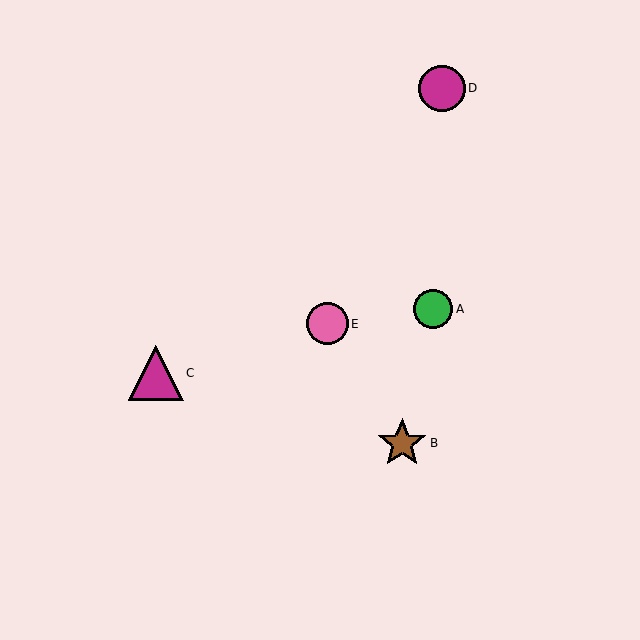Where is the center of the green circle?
The center of the green circle is at (433, 309).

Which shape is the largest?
The magenta triangle (labeled C) is the largest.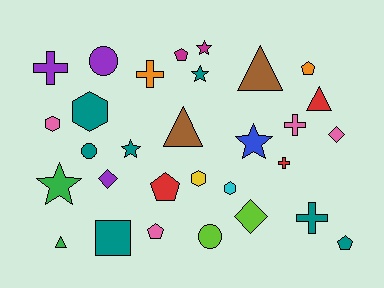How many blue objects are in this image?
There is 1 blue object.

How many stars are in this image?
There are 5 stars.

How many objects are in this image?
There are 30 objects.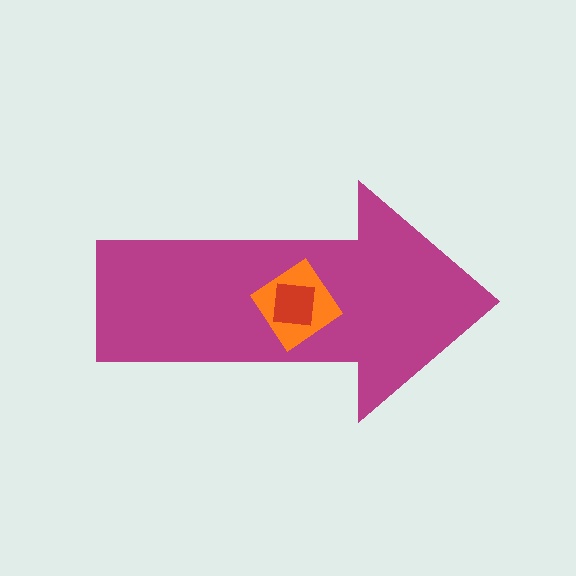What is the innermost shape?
The red square.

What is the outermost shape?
The magenta arrow.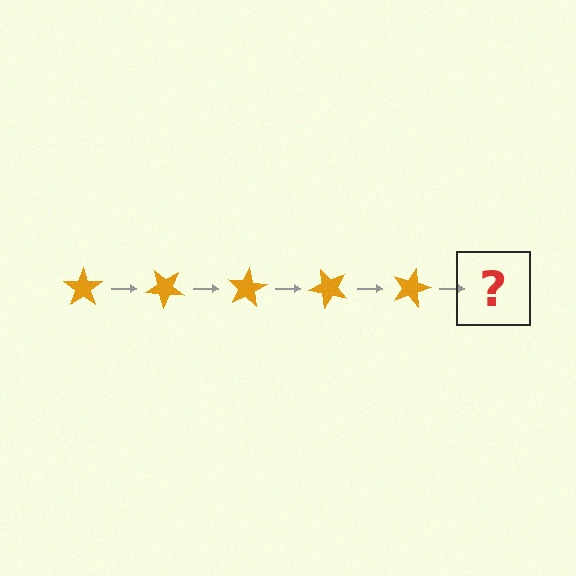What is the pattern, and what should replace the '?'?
The pattern is that the star rotates 40 degrees each step. The '?' should be an orange star rotated 200 degrees.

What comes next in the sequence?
The next element should be an orange star rotated 200 degrees.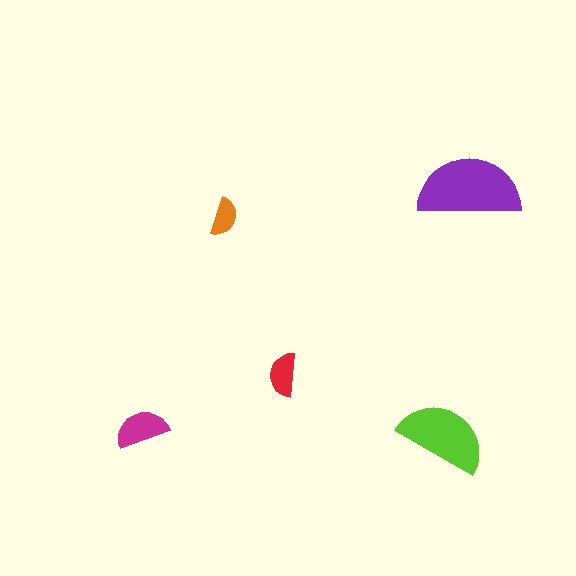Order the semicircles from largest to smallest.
the purple one, the lime one, the magenta one, the red one, the orange one.